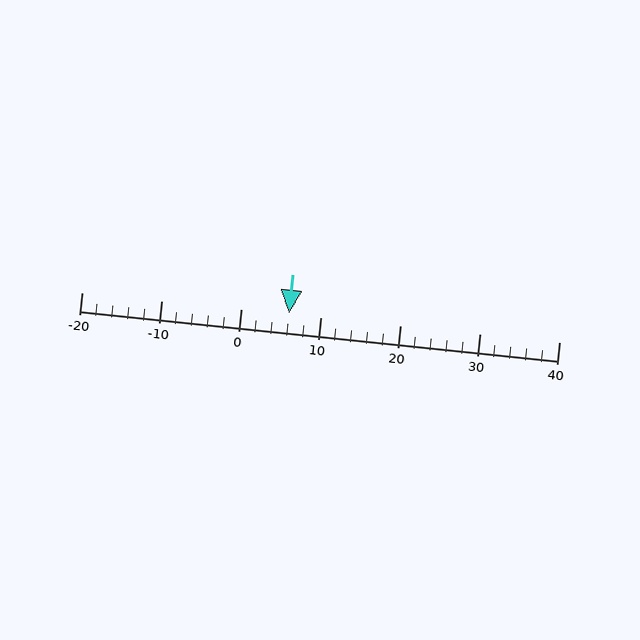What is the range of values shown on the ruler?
The ruler shows values from -20 to 40.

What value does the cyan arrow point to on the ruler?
The cyan arrow points to approximately 6.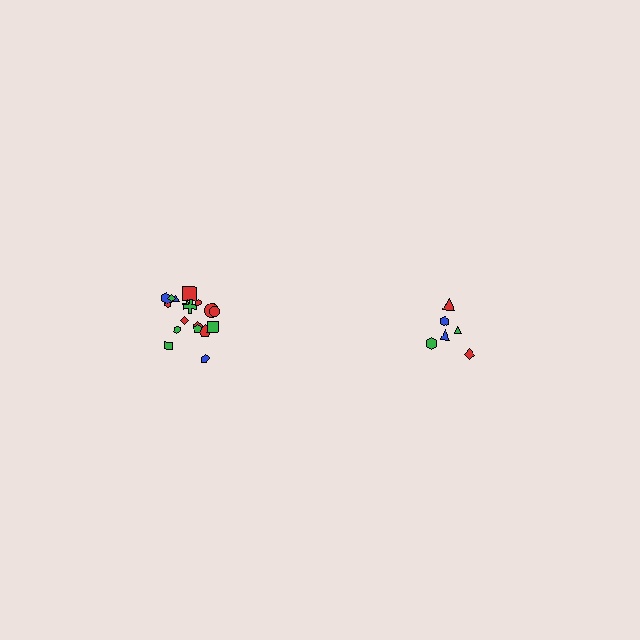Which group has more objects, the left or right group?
The left group.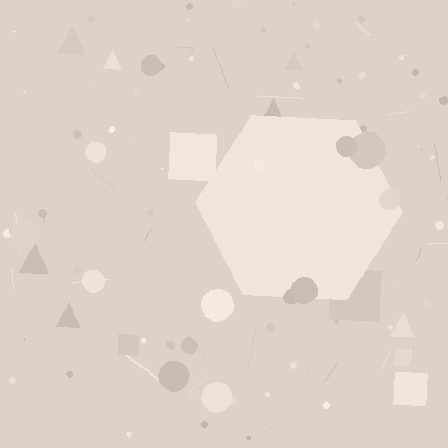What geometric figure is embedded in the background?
A hexagon is embedded in the background.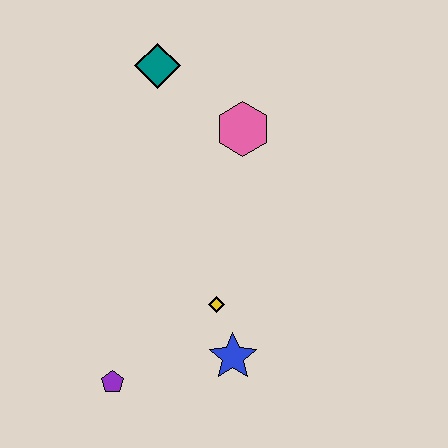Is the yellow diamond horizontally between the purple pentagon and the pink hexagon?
Yes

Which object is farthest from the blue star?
The teal diamond is farthest from the blue star.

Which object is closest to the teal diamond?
The pink hexagon is closest to the teal diamond.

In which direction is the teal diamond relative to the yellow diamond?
The teal diamond is above the yellow diamond.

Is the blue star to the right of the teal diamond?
Yes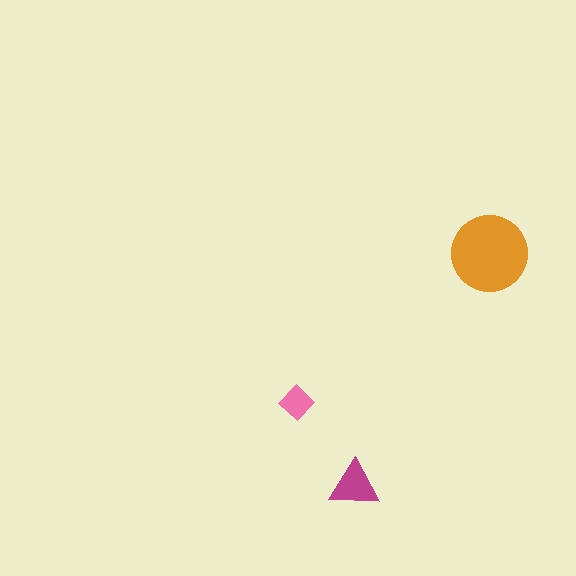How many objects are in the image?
There are 3 objects in the image.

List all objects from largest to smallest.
The orange circle, the magenta triangle, the pink diamond.